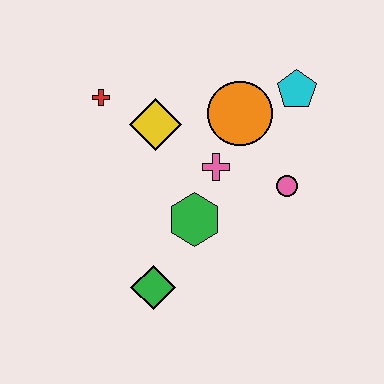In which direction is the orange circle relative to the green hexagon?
The orange circle is above the green hexagon.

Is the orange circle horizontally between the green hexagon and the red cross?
No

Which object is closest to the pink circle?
The pink cross is closest to the pink circle.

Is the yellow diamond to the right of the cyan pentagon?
No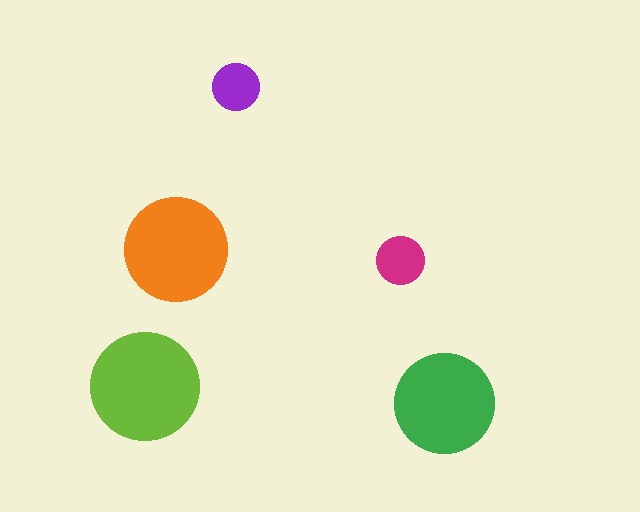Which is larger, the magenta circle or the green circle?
The green one.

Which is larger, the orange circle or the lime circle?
The lime one.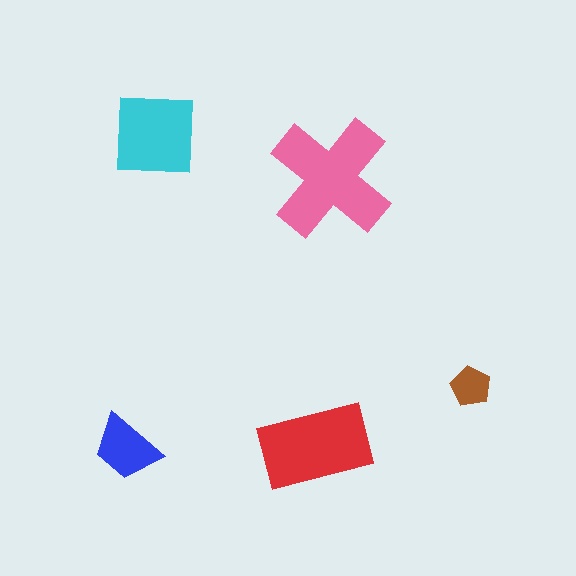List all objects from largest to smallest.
The pink cross, the red rectangle, the cyan square, the blue trapezoid, the brown pentagon.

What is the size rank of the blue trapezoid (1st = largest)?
4th.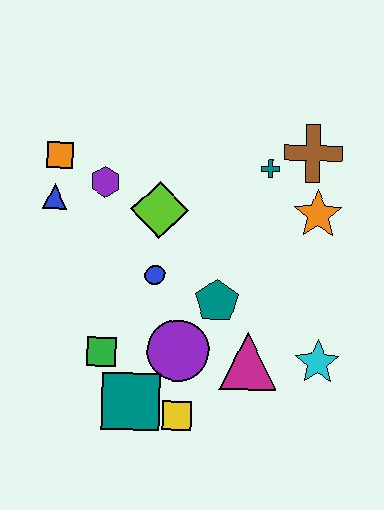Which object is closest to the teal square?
The yellow square is closest to the teal square.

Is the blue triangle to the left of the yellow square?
Yes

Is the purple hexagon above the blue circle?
Yes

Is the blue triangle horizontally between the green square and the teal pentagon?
No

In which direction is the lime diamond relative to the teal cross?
The lime diamond is to the left of the teal cross.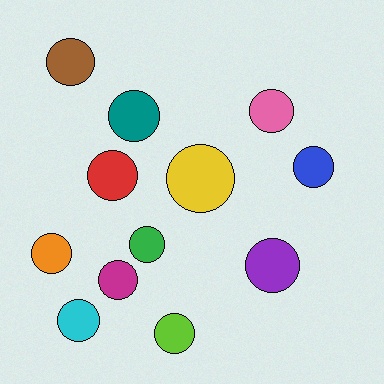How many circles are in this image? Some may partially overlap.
There are 12 circles.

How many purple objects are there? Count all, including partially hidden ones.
There is 1 purple object.